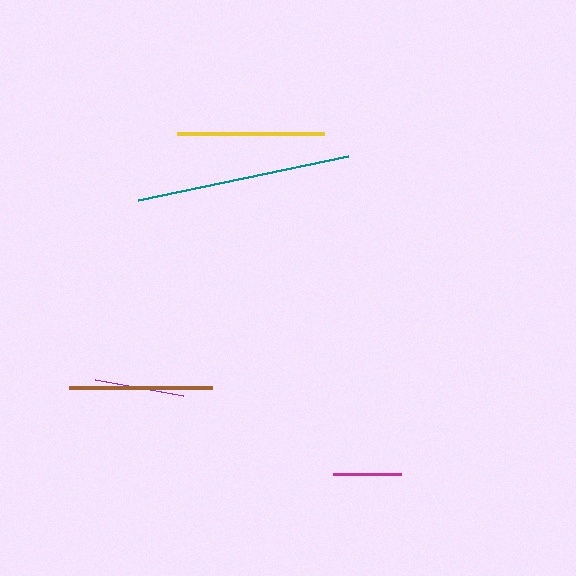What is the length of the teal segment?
The teal segment is approximately 214 pixels long.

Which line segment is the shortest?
The magenta line is the shortest at approximately 68 pixels.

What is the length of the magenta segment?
The magenta segment is approximately 68 pixels long.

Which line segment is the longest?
The teal line is the longest at approximately 214 pixels.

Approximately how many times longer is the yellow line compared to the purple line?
The yellow line is approximately 1.6 times the length of the purple line.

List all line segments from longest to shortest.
From longest to shortest: teal, yellow, brown, purple, magenta.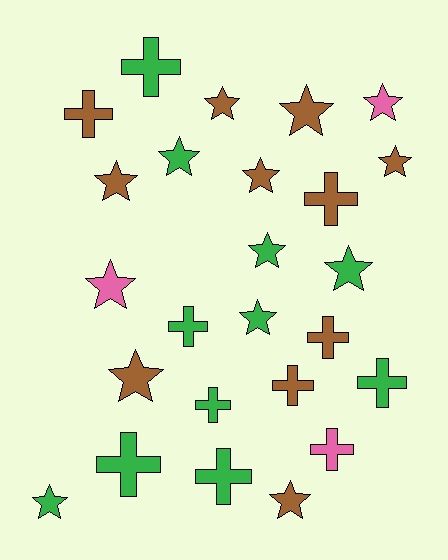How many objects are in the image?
There are 25 objects.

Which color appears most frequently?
Green, with 11 objects.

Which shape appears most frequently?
Star, with 14 objects.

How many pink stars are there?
There are 2 pink stars.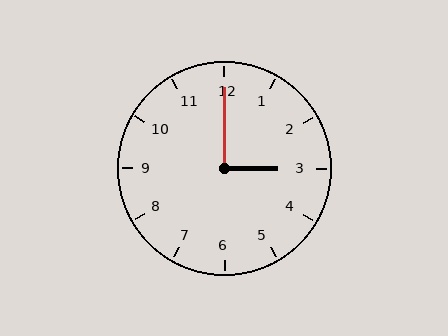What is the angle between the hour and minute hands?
Approximately 90 degrees.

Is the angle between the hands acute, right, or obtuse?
It is right.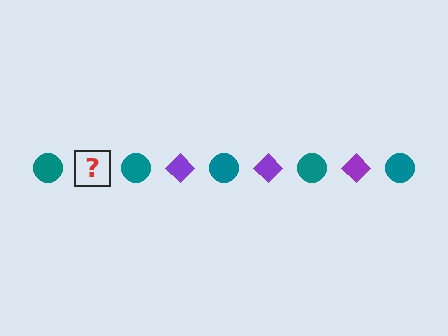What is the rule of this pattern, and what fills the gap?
The rule is that the pattern alternates between teal circle and purple diamond. The gap should be filled with a purple diamond.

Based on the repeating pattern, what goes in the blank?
The blank should be a purple diamond.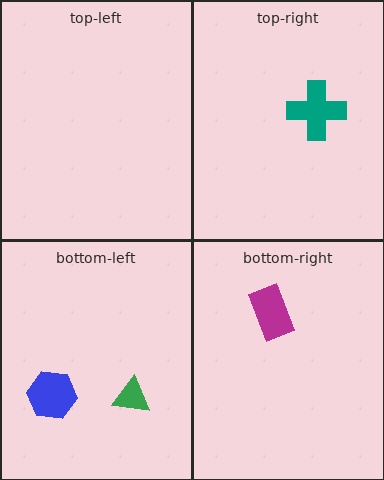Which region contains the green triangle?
The bottom-left region.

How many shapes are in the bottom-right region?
1.